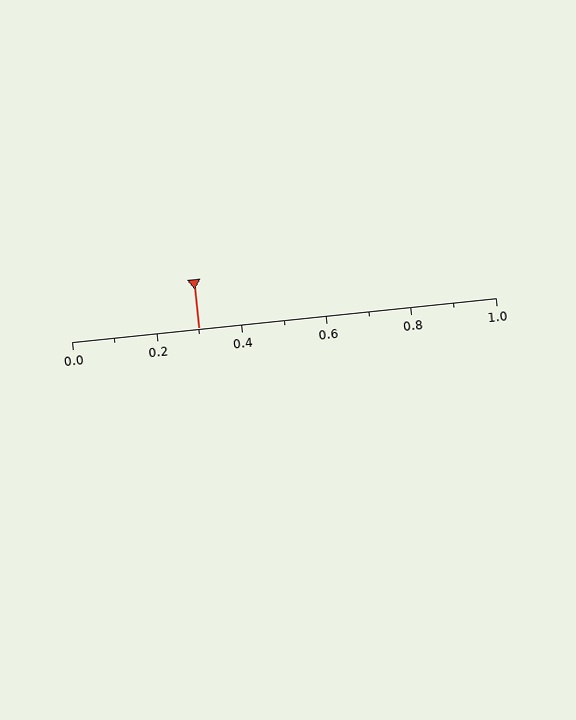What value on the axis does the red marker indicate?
The marker indicates approximately 0.3.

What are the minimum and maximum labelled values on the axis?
The axis runs from 0.0 to 1.0.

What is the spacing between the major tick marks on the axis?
The major ticks are spaced 0.2 apart.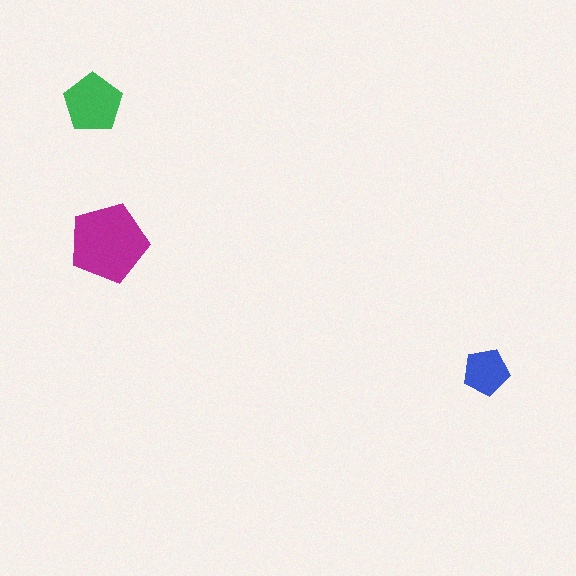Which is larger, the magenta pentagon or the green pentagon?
The magenta one.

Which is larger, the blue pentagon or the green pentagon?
The green one.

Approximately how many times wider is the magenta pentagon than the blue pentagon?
About 1.5 times wider.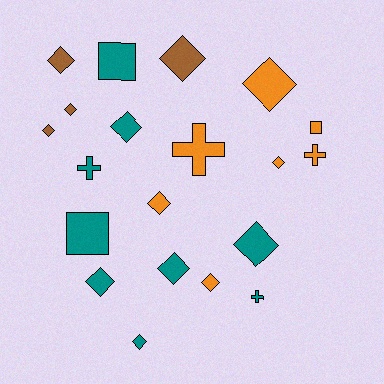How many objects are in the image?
There are 20 objects.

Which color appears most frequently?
Teal, with 9 objects.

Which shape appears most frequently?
Diamond, with 13 objects.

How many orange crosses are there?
There are 2 orange crosses.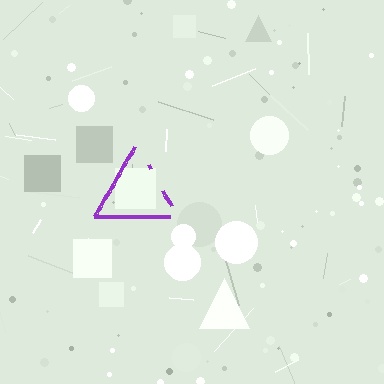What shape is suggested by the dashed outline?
The dashed outline suggests a triangle.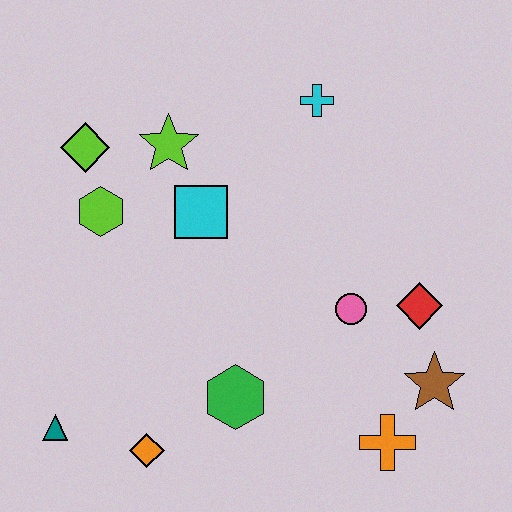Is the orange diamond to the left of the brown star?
Yes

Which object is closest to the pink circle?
The red diamond is closest to the pink circle.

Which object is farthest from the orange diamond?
The cyan cross is farthest from the orange diamond.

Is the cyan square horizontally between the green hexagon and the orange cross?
No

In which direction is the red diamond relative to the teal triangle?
The red diamond is to the right of the teal triangle.